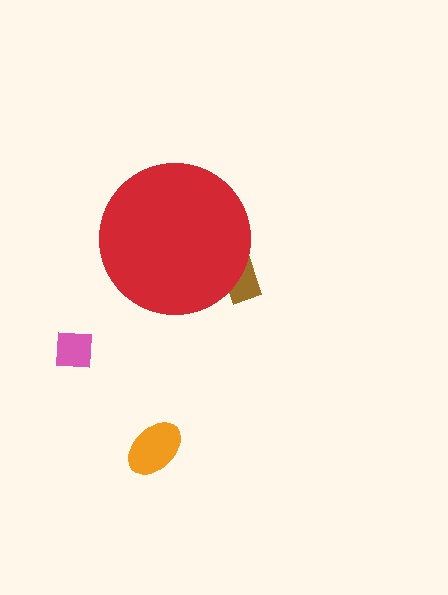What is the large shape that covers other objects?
A red circle.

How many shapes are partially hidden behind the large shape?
1 shape is partially hidden.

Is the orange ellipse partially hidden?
No, the orange ellipse is fully visible.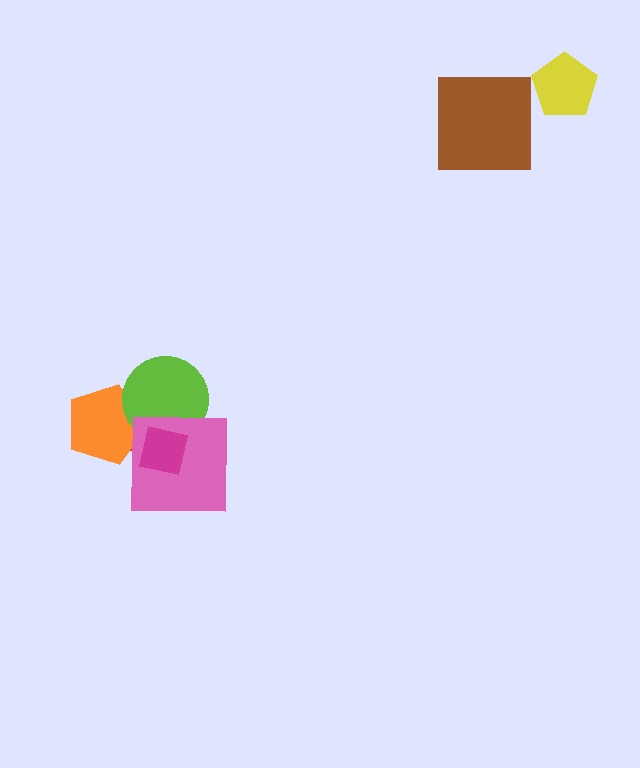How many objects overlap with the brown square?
0 objects overlap with the brown square.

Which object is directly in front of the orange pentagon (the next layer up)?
The lime circle is directly in front of the orange pentagon.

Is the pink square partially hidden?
Yes, it is partially covered by another shape.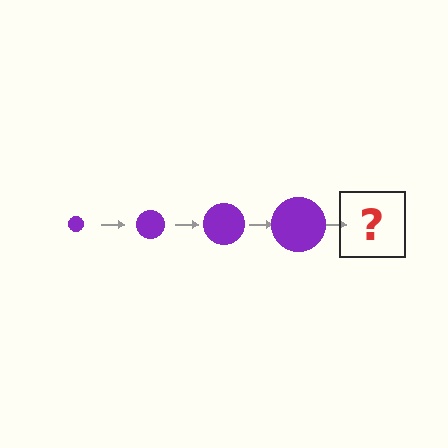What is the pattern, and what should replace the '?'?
The pattern is that the circle gets progressively larger each step. The '?' should be a purple circle, larger than the previous one.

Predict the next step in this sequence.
The next step is a purple circle, larger than the previous one.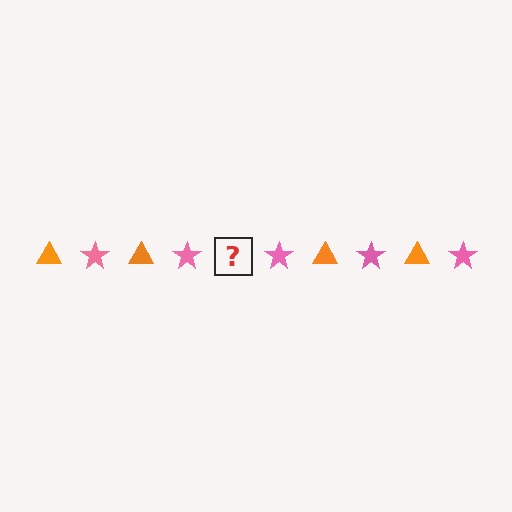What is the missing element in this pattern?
The missing element is an orange triangle.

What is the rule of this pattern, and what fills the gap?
The rule is that the pattern alternates between orange triangle and pink star. The gap should be filled with an orange triangle.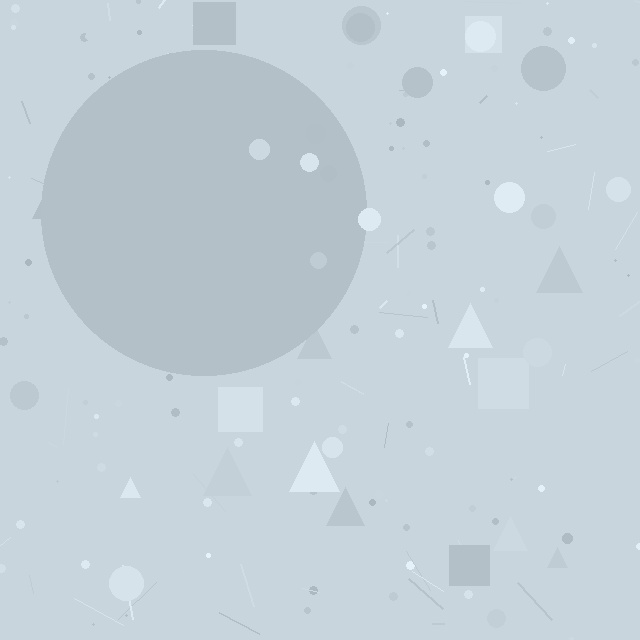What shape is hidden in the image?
A circle is hidden in the image.